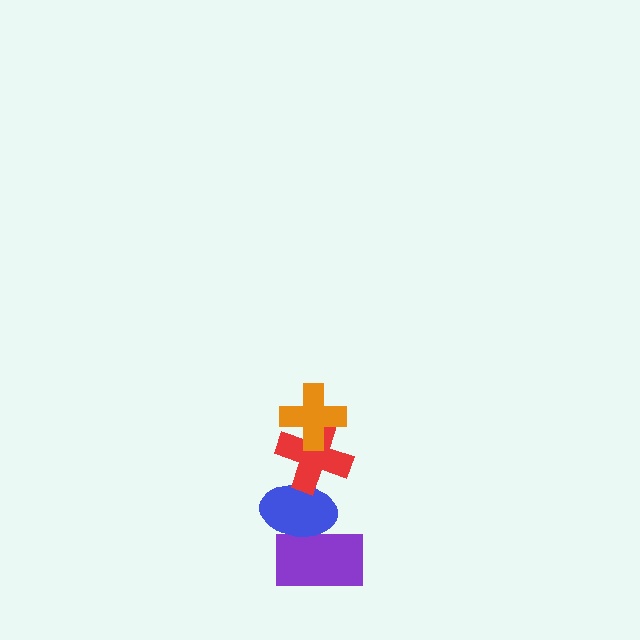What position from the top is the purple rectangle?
The purple rectangle is 4th from the top.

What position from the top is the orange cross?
The orange cross is 1st from the top.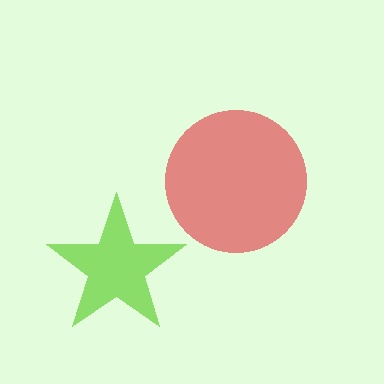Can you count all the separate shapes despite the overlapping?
Yes, there are 2 separate shapes.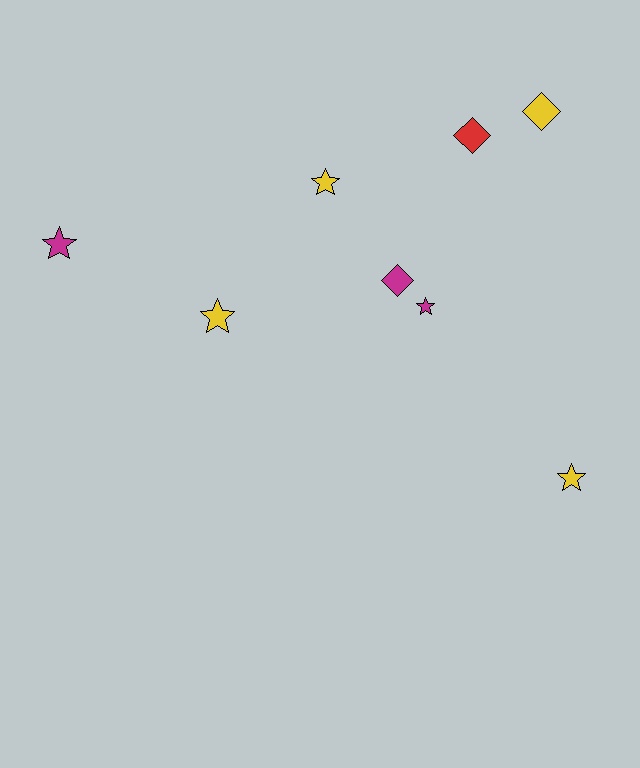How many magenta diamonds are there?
There is 1 magenta diamond.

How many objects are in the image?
There are 8 objects.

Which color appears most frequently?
Yellow, with 4 objects.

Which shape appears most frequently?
Star, with 5 objects.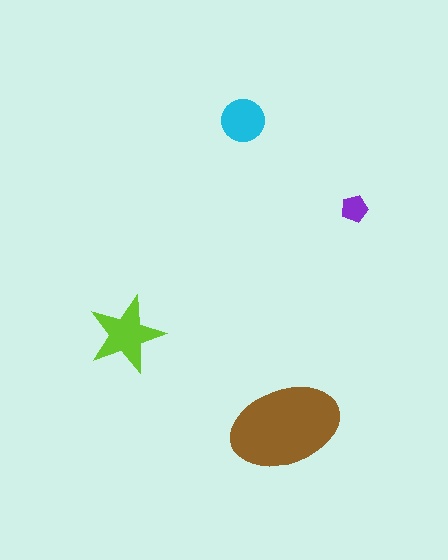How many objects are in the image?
There are 4 objects in the image.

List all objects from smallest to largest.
The purple pentagon, the cyan circle, the lime star, the brown ellipse.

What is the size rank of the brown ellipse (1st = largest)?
1st.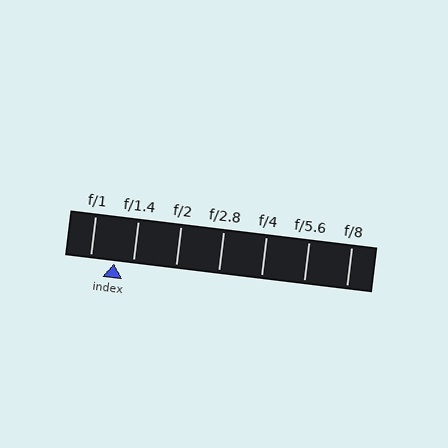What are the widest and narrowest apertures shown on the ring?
The widest aperture shown is f/1 and the narrowest is f/8.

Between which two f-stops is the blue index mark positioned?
The index mark is between f/1 and f/1.4.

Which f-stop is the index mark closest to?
The index mark is closest to f/1.4.